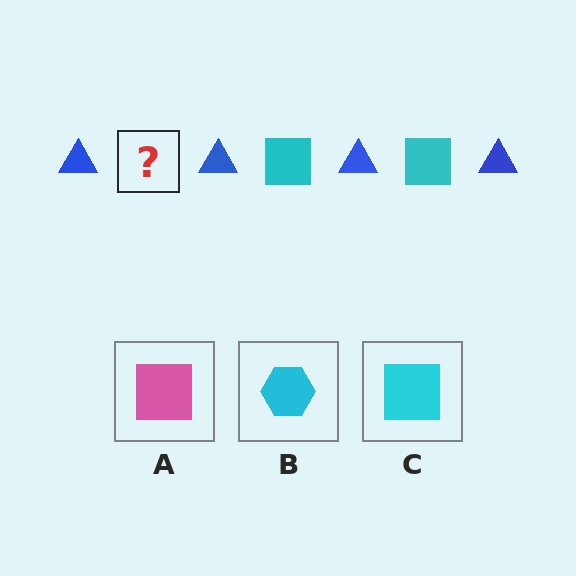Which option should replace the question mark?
Option C.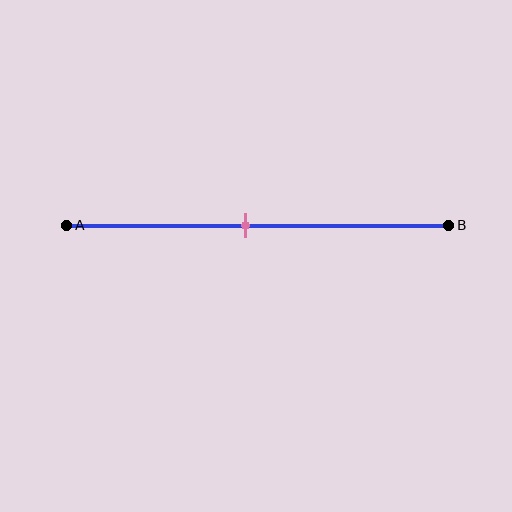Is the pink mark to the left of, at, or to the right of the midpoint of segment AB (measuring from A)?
The pink mark is to the left of the midpoint of segment AB.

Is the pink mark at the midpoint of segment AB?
No, the mark is at about 45% from A, not at the 50% midpoint.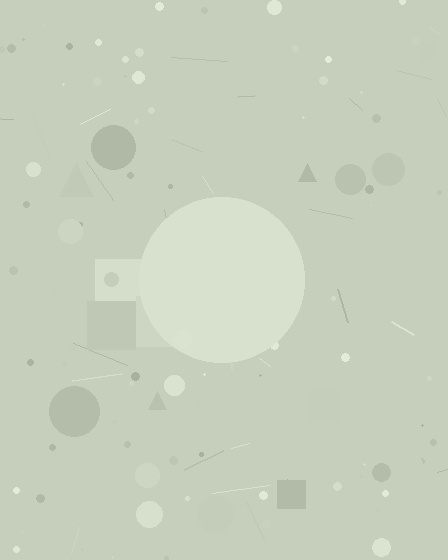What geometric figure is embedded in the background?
A circle is embedded in the background.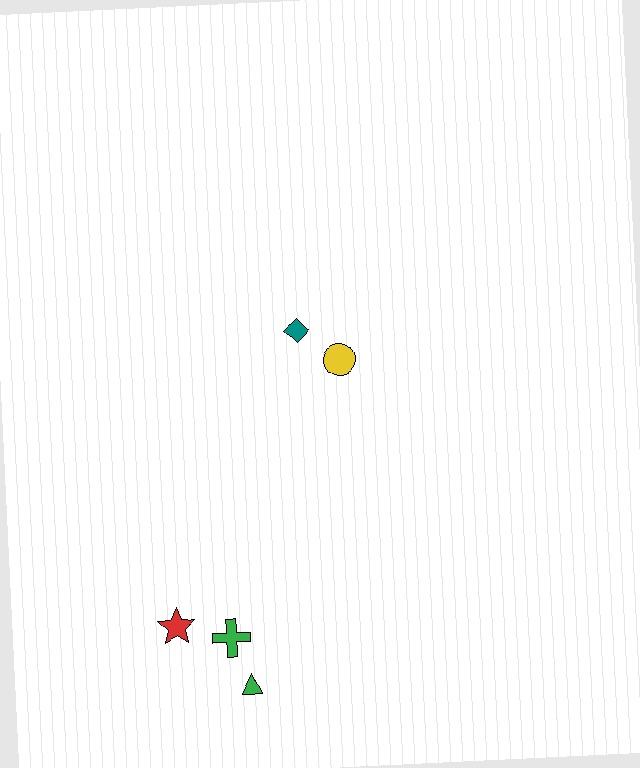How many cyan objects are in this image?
There are no cyan objects.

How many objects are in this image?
There are 5 objects.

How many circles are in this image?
There is 1 circle.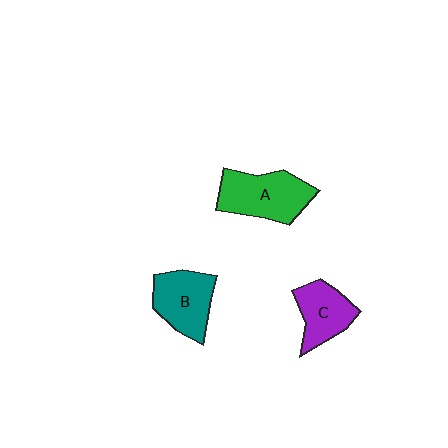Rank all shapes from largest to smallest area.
From largest to smallest: A (green), B (teal), C (purple).